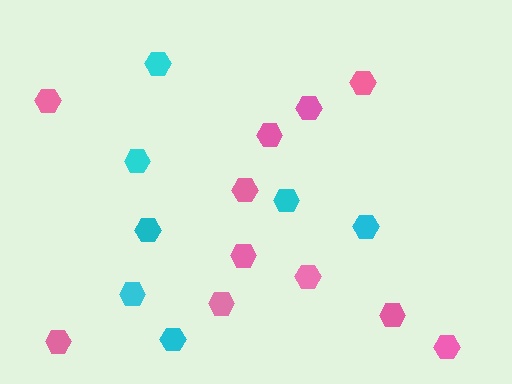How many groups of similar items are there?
There are 2 groups: one group of cyan hexagons (7) and one group of pink hexagons (11).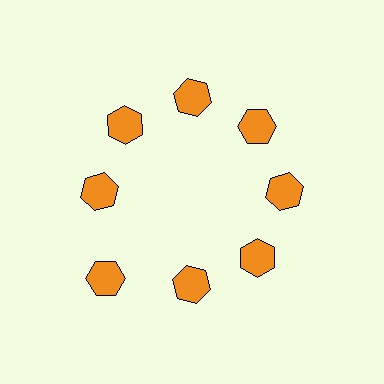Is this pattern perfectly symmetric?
No. The 8 orange hexagons are arranged in a ring, but one element near the 8 o'clock position is pushed outward from the center, breaking the 8-fold rotational symmetry.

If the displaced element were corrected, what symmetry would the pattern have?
It would have 8-fold rotational symmetry — the pattern would map onto itself every 45 degrees.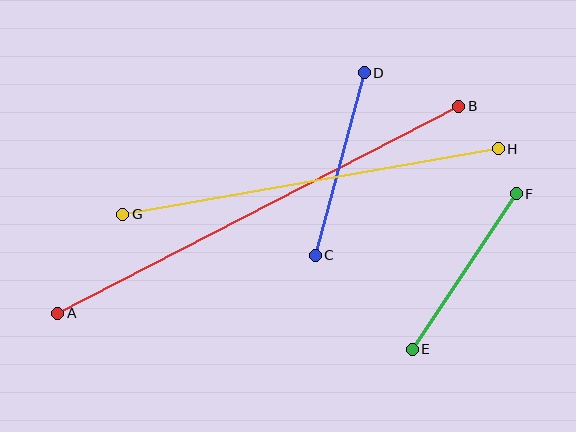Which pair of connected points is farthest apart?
Points A and B are farthest apart.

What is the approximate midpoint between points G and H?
The midpoint is at approximately (310, 181) pixels.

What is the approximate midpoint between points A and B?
The midpoint is at approximately (258, 210) pixels.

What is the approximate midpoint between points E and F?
The midpoint is at approximately (464, 272) pixels.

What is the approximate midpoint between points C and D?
The midpoint is at approximately (340, 164) pixels.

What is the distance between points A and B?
The distance is approximately 451 pixels.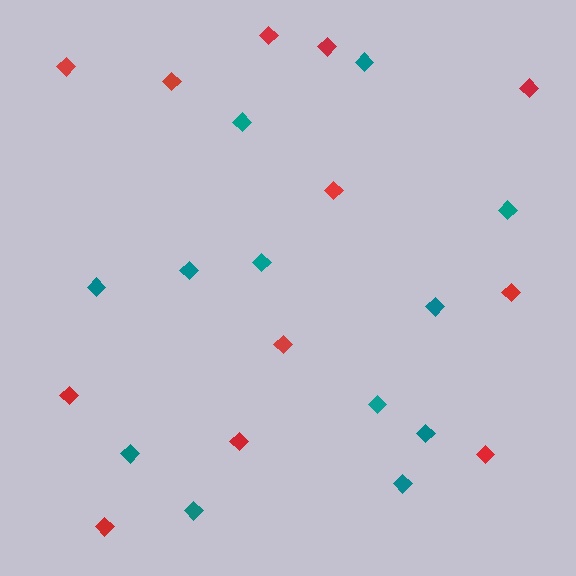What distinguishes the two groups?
There are 2 groups: one group of teal diamonds (12) and one group of red diamonds (12).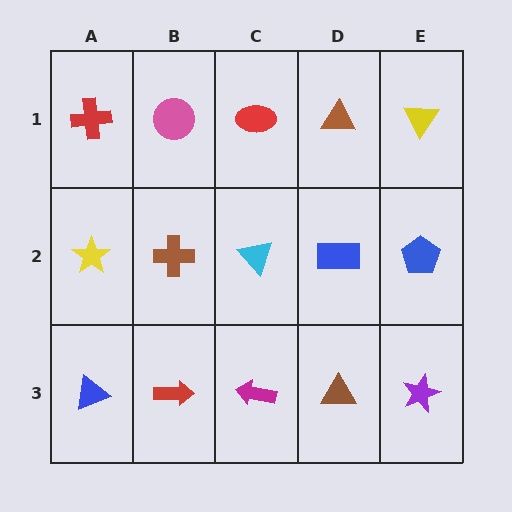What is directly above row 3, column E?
A blue pentagon.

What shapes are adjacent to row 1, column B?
A brown cross (row 2, column B), a red cross (row 1, column A), a red ellipse (row 1, column C).